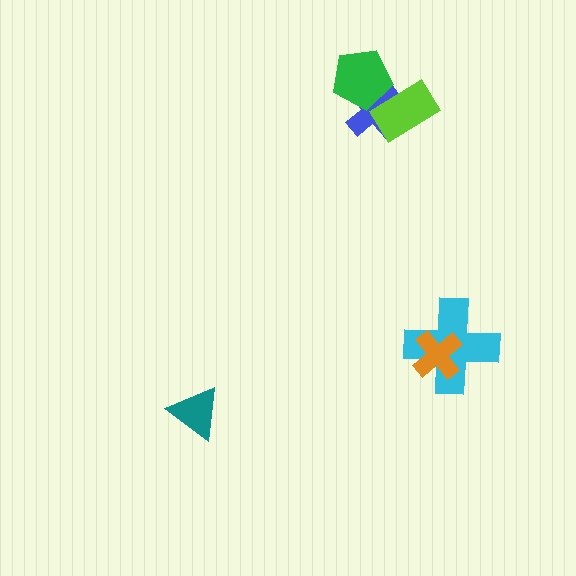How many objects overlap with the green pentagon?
2 objects overlap with the green pentagon.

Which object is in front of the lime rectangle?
The green pentagon is in front of the lime rectangle.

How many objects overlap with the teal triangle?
0 objects overlap with the teal triangle.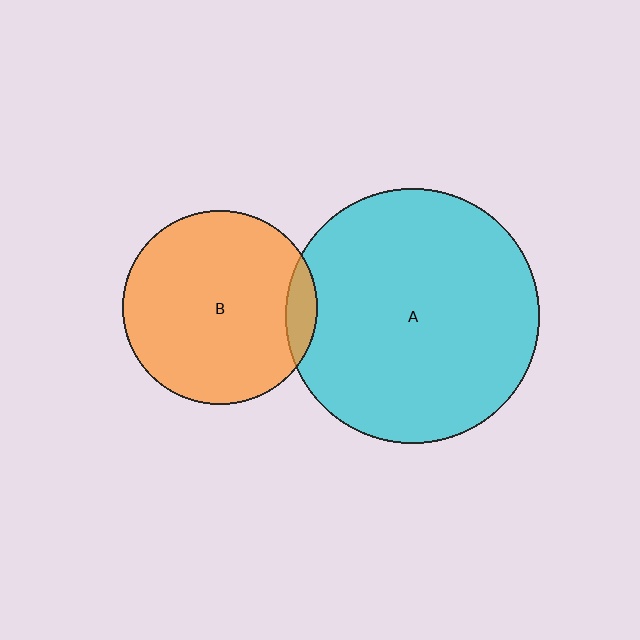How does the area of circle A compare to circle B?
Approximately 1.7 times.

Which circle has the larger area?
Circle A (cyan).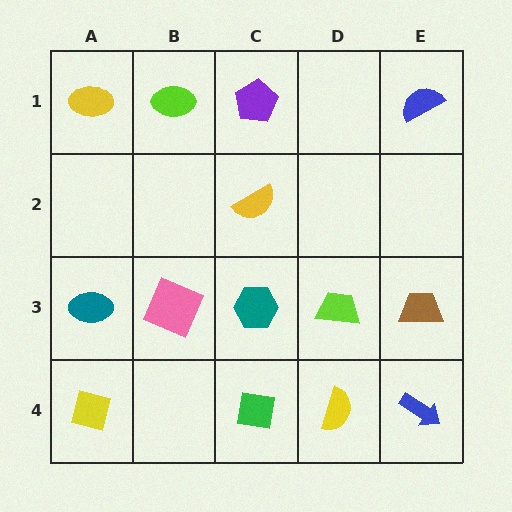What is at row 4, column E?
A blue arrow.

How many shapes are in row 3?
5 shapes.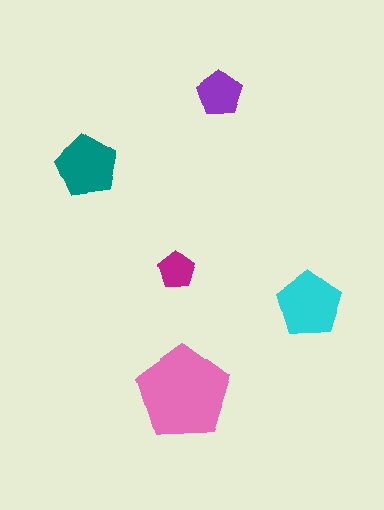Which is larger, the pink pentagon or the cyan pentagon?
The pink one.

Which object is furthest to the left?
The teal pentagon is leftmost.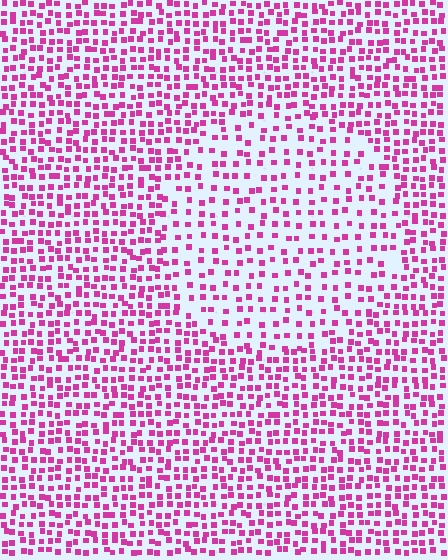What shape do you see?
I see a circle.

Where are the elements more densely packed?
The elements are more densely packed outside the circle boundary.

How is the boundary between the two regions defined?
The boundary is defined by a change in element density (approximately 1.8x ratio). All elements are the same color, size, and shape.